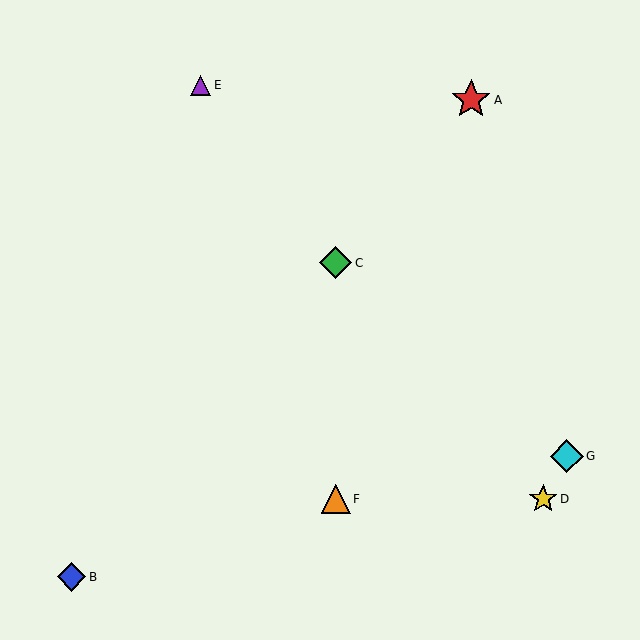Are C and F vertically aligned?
Yes, both are at x≈336.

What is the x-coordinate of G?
Object G is at x≈567.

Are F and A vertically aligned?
No, F is at x≈336 and A is at x≈471.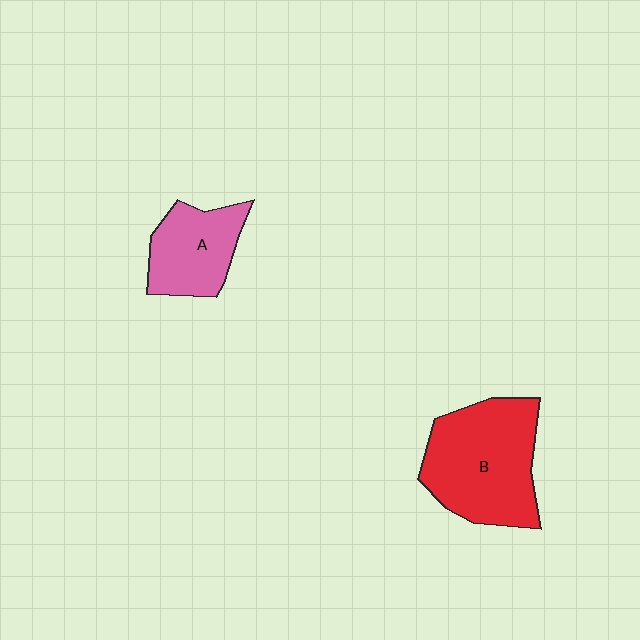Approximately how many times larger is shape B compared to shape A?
Approximately 1.7 times.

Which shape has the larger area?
Shape B (red).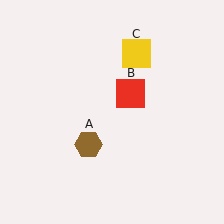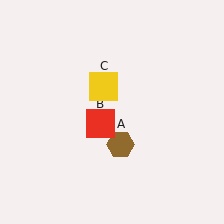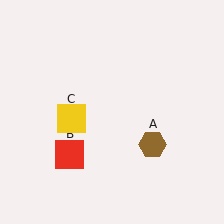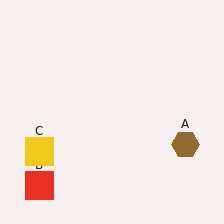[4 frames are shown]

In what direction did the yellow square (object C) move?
The yellow square (object C) moved down and to the left.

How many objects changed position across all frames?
3 objects changed position: brown hexagon (object A), red square (object B), yellow square (object C).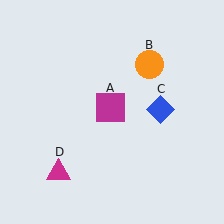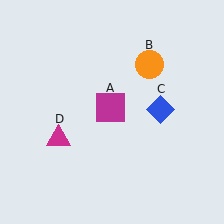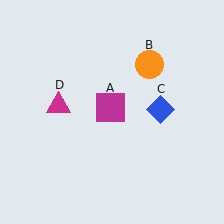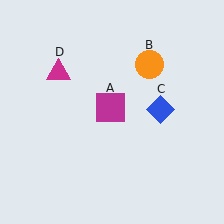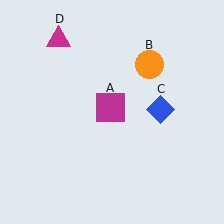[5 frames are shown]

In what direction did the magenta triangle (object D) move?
The magenta triangle (object D) moved up.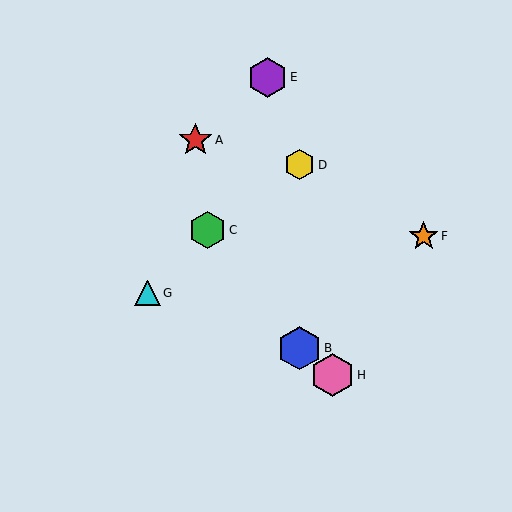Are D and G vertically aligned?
No, D is at x≈299 and G is at x≈147.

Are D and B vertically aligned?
Yes, both are at x≈299.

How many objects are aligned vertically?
2 objects (B, D) are aligned vertically.